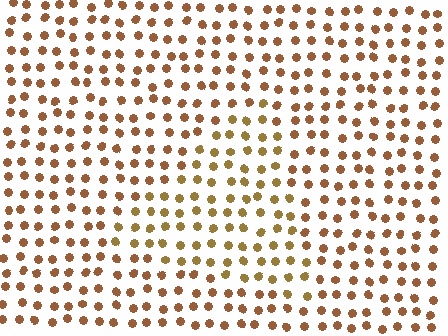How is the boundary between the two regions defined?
The boundary is defined purely by a slight shift in hue (about 21 degrees). Spacing, size, and orientation are identical on both sides.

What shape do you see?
I see a triangle.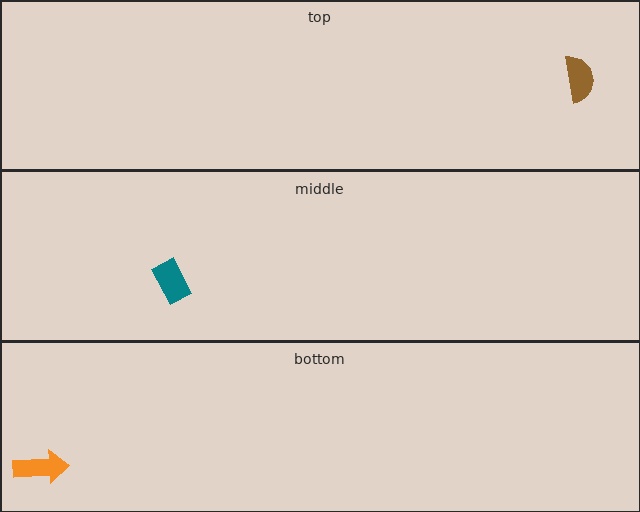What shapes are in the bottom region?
The orange arrow.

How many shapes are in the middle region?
1.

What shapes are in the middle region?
The teal rectangle.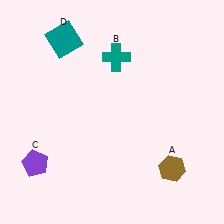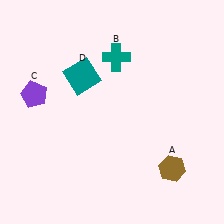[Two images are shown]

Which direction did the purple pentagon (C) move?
The purple pentagon (C) moved up.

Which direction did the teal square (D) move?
The teal square (D) moved down.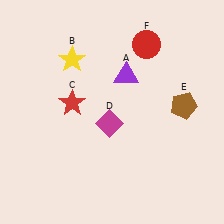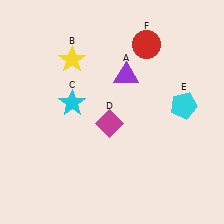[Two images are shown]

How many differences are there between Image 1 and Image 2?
There are 2 differences between the two images.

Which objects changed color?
C changed from red to cyan. E changed from brown to cyan.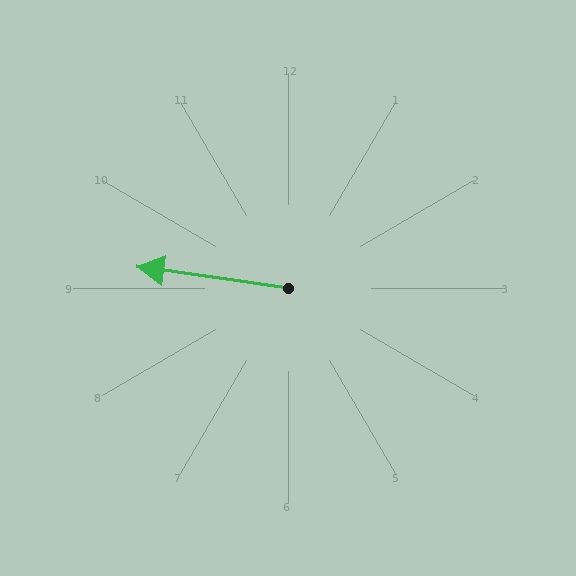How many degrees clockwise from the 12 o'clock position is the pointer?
Approximately 278 degrees.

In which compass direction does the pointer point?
West.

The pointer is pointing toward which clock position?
Roughly 9 o'clock.